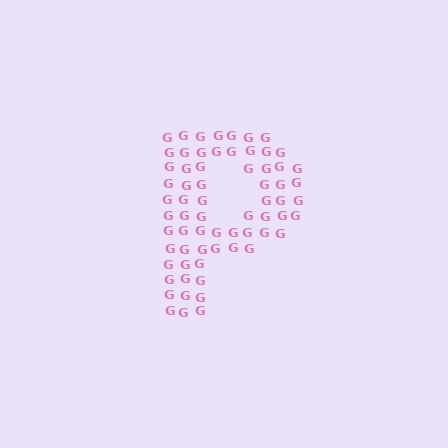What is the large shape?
The large shape is the letter P.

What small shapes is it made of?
It is made of small letter G's.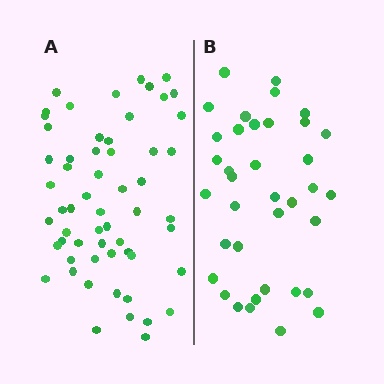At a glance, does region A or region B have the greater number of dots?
Region A (the left region) has more dots.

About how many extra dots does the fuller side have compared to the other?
Region A has approximately 20 more dots than region B.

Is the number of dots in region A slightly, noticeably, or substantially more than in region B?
Region A has substantially more. The ratio is roughly 1.6 to 1.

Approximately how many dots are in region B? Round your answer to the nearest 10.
About 40 dots. (The exact count is 37, which rounds to 40.)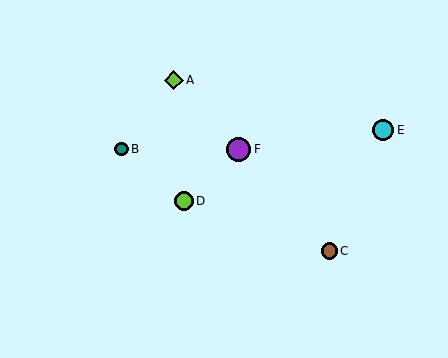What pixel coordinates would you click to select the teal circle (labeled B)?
Click at (121, 149) to select the teal circle B.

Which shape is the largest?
The purple circle (labeled F) is the largest.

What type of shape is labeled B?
Shape B is a teal circle.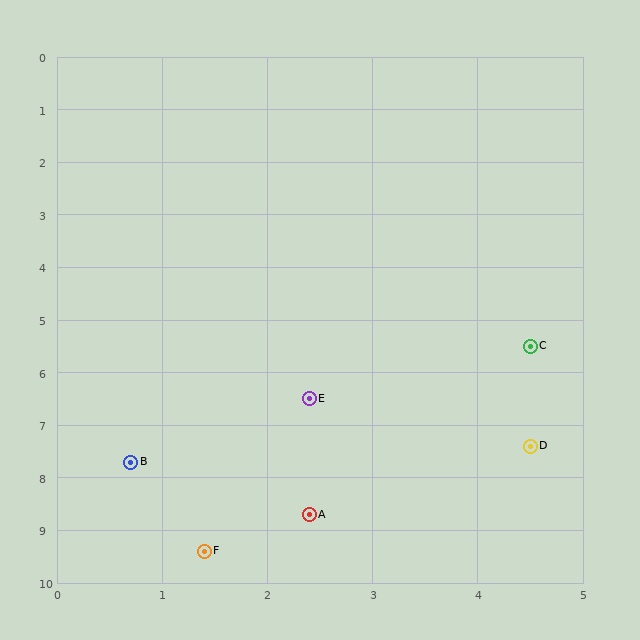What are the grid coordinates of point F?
Point F is at approximately (1.4, 9.4).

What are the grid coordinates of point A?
Point A is at approximately (2.4, 8.7).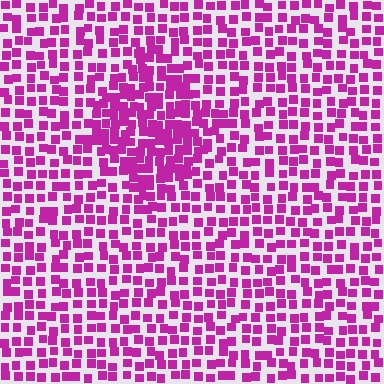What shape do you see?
I see a diamond.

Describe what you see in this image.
The image contains small magenta elements arranged at two different densities. A diamond-shaped region is visible where the elements are more densely packed than the surrounding area.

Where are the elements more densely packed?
The elements are more densely packed inside the diamond boundary.